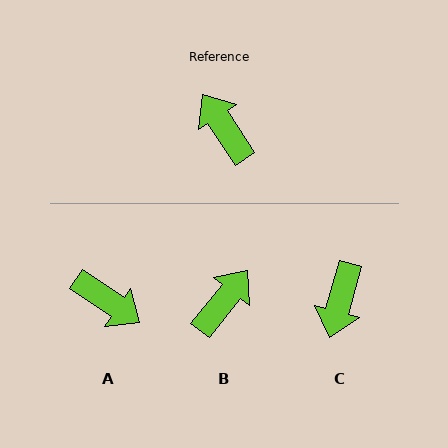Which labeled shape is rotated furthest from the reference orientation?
A, about 158 degrees away.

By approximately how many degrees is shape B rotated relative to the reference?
Approximately 72 degrees clockwise.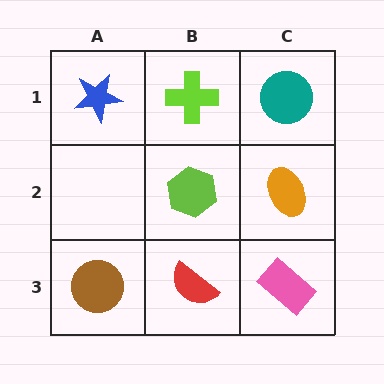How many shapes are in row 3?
3 shapes.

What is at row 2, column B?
A lime hexagon.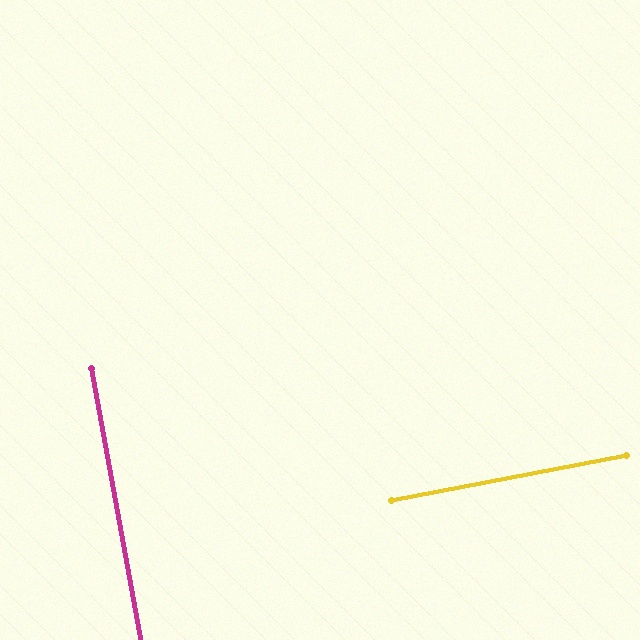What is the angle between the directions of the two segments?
Approximately 89 degrees.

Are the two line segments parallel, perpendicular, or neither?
Perpendicular — they meet at approximately 89°.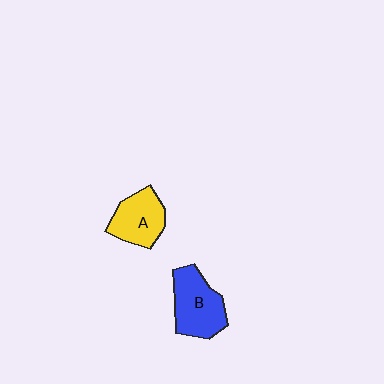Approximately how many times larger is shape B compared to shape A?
Approximately 1.2 times.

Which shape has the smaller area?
Shape A (yellow).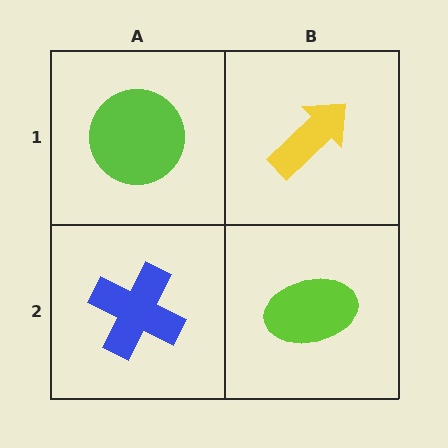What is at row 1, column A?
A lime circle.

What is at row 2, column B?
A lime ellipse.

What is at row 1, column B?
A yellow arrow.